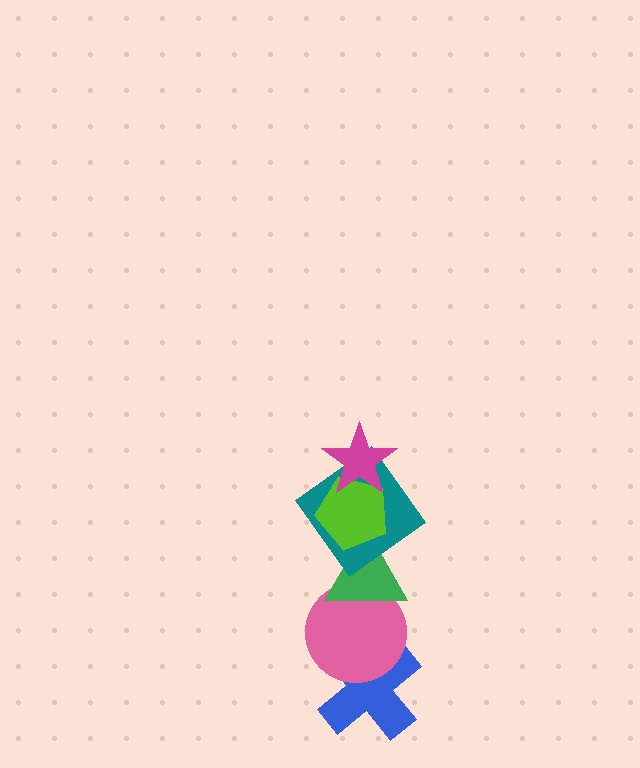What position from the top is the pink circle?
The pink circle is 5th from the top.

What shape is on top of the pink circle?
The green triangle is on top of the pink circle.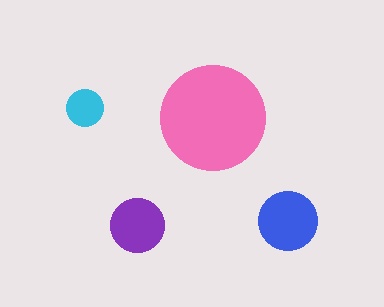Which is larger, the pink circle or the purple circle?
The pink one.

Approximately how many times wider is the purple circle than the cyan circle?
About 1.5 times wider.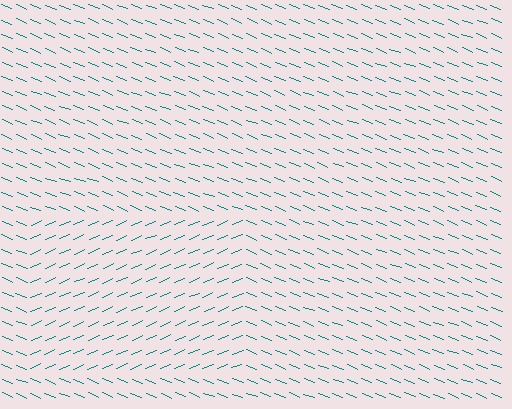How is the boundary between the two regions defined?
The boundary is defined purely by a change in line orientation (approximately 45 degrees difference). All lines are the same color and thickness.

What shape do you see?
I see a rectangle.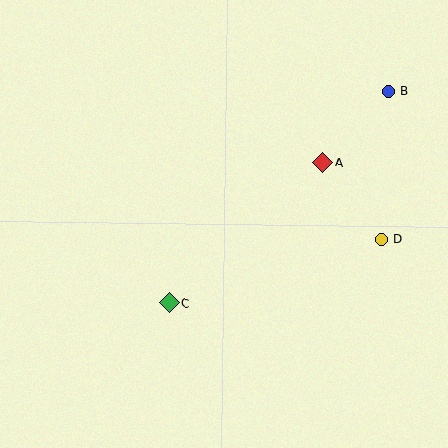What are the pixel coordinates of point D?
Point D is at (381, 239).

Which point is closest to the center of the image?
Point C at (169, 303) is closest to the center.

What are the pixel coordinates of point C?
Point C is at (169, 303).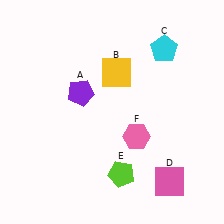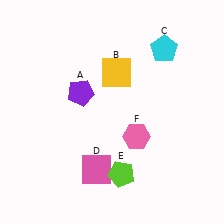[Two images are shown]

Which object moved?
The pink square (D) moved left.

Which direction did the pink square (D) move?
The pink square (D) moved left.